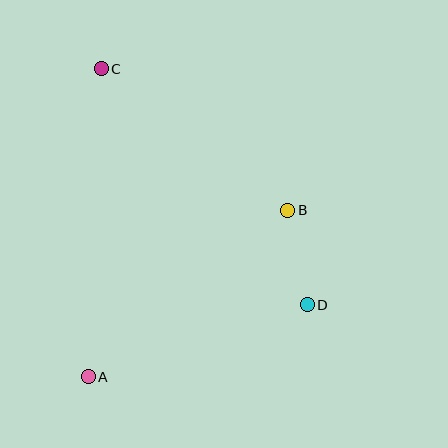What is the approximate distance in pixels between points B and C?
The distance between B and C is approximately 234 pixels.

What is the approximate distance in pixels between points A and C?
The distance between A and C is approximately 308 pixels.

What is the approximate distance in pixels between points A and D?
The distance between A and D is approximately 230 pixels.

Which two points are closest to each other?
Points B and D are closest to each other.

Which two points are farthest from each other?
Points C and D are farthest from each other.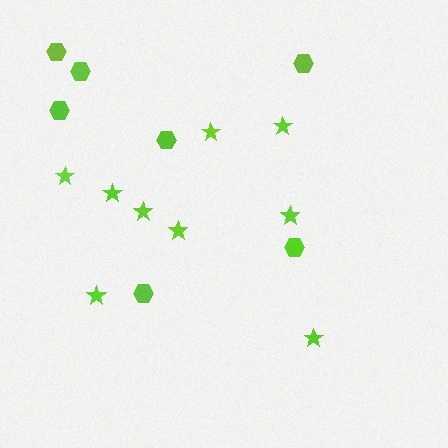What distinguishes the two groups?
There are 2 groups: one group of stars (9) and one group of hexagons (7).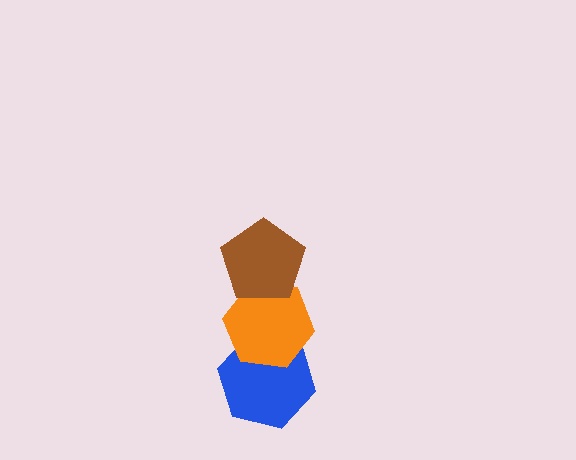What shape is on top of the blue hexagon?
The orange hexagon is on top of the blue hexagon.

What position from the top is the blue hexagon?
The blue hexagon is 3rd from the top.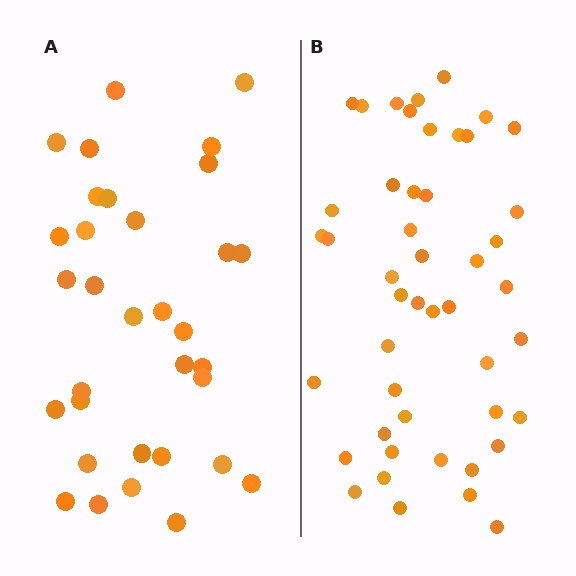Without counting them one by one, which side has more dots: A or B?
Region B (the right region) has more dots.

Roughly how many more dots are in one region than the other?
Region B has approximately 15 more dots than region A.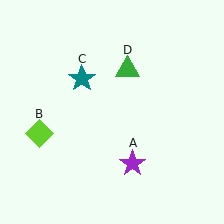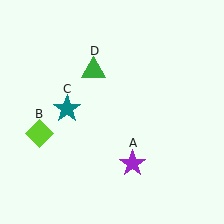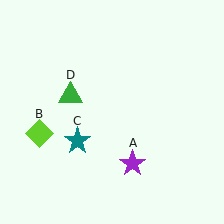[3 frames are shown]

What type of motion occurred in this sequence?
The teal star (object C), green triangle (object D) rotated counterclockwise around the center of the scene.